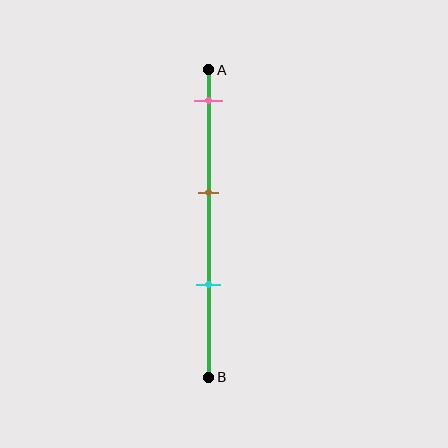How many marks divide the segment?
There are 3 marks dividing the segment.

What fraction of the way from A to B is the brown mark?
The brown mark is approximately 40% (0.4) of the way from A to B.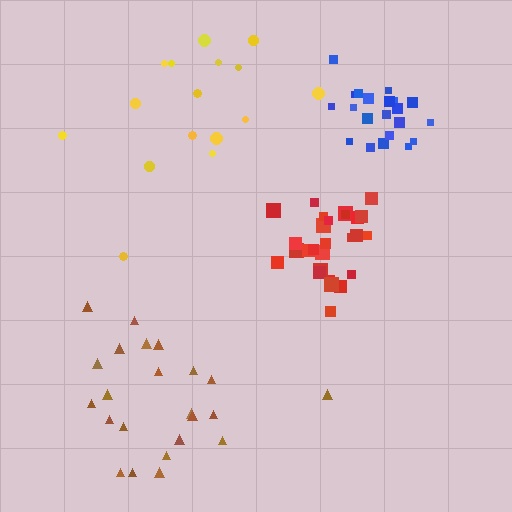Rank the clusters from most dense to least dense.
red, blue, brown, yellow.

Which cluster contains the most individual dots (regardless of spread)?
Red (27).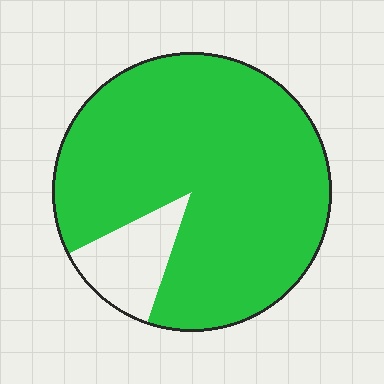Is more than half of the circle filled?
Yes.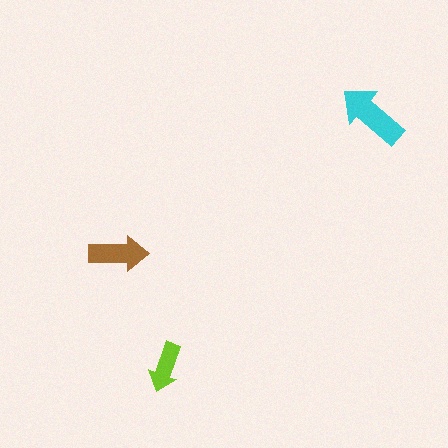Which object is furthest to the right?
The cyan arrow is rightmost.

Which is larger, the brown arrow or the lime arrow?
The brown one.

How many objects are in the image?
There are 3 objects in the image.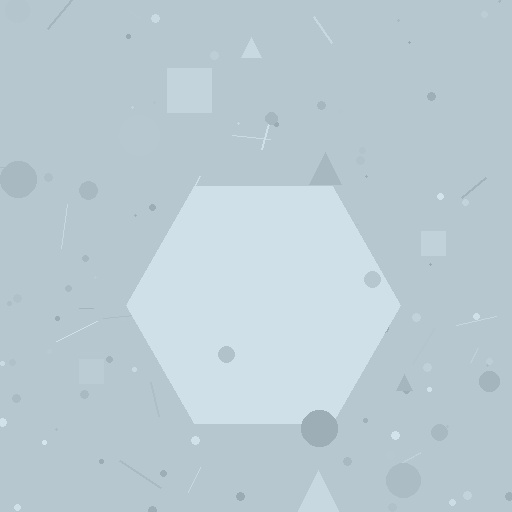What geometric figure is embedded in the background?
A hexagon is embedded in the background.